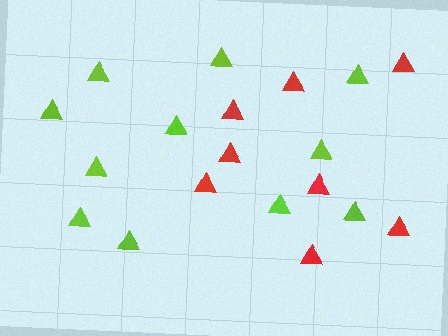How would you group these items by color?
There are 2 groups: one group of lime triangles (11) and one group of red triangles (8).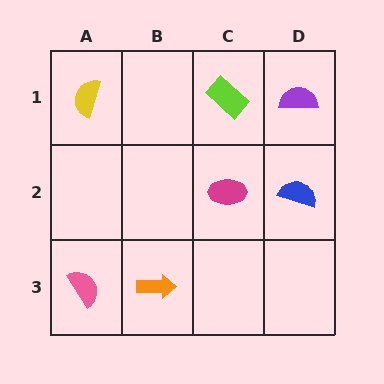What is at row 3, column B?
An orange arrow.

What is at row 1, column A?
A yellow semicircle.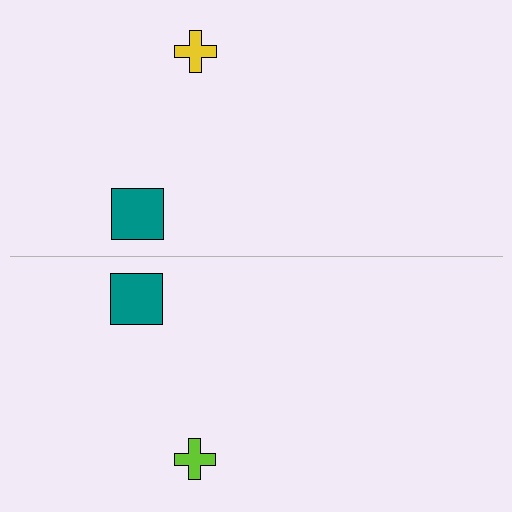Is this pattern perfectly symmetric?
No, the pattern is not perfectly symmetric. The lime cross on the bottom side breaks the symmetry — its mirror counterpart is yellow.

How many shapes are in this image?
There are 4 shapes in this image.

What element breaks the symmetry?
The lime cross on the bottom side breaks the symmetry — its mirror counterpart is yellow.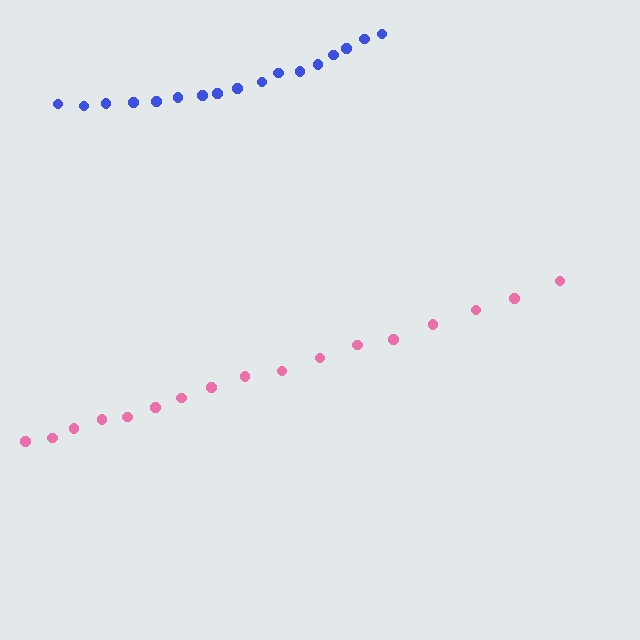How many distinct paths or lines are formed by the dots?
There are 2 distinct paths.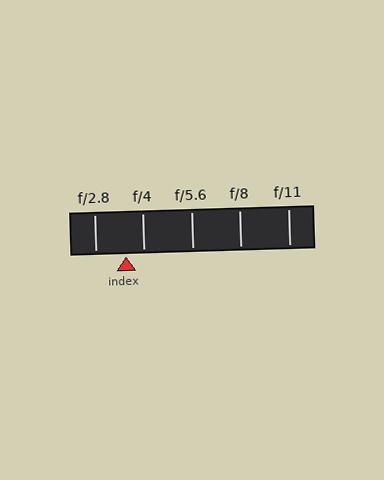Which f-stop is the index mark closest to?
The index mark is closest to f/4.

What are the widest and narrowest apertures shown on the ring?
The widest aperture shown is f/2.8 and the narrowest is f/11.